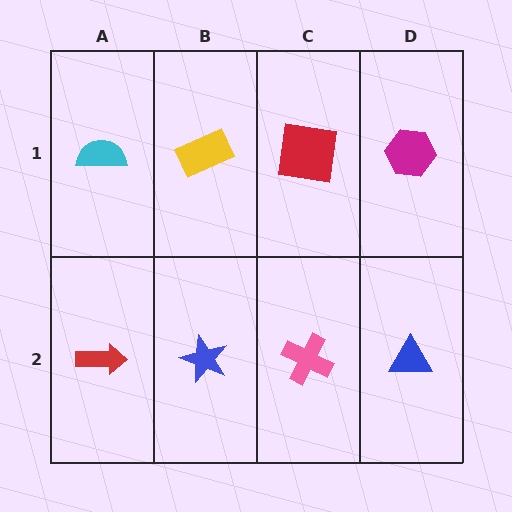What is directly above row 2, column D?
A magenta hexagon.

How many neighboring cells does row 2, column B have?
3.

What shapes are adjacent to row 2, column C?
A red square (row 1, column C), a blue star (row 2, column B), a blue triangle (row 2, column D).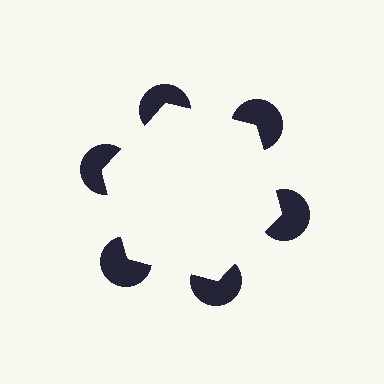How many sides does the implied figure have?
6 sides.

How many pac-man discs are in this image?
There are 6 — one at each vertex of the illusory hexagon.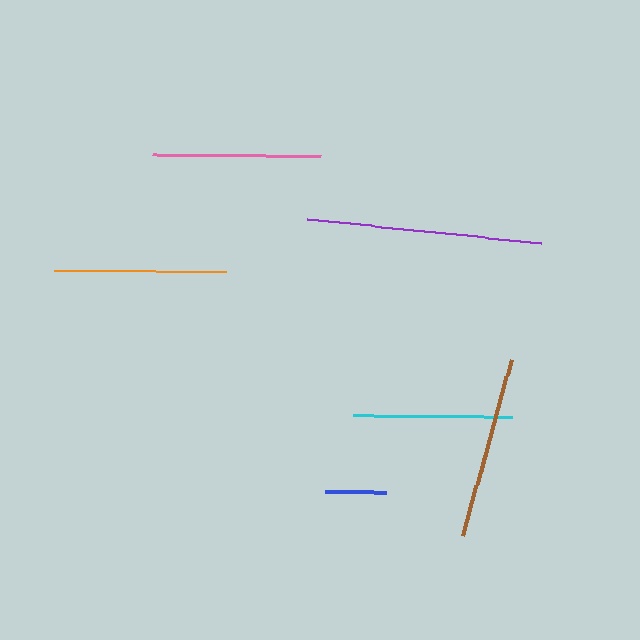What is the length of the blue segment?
The blue segment is approximately 61 pixels long.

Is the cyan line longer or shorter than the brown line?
The brown line is longer than the cyan line.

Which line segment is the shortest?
The blue line is the shortest at approximately 61 pixels.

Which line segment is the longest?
The purple line is the longest at approximately 235 pixels.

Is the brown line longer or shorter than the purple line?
The purple line is longer than the brown line.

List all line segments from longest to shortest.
From longest to shortest: purple, brown, orange, pink, cyan, blue.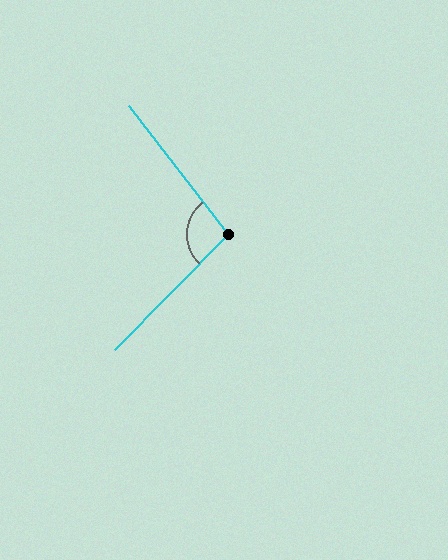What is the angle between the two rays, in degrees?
Approximately 98 degrees.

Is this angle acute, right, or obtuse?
It is obtuse.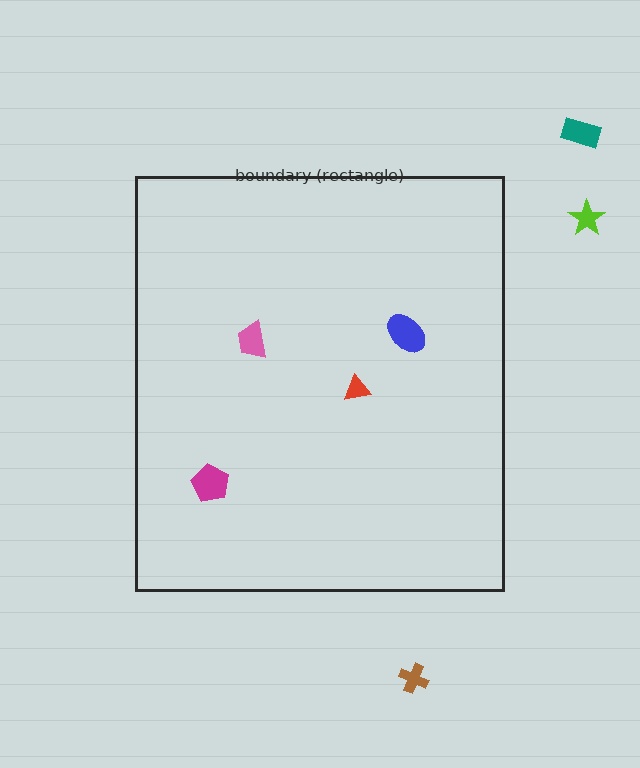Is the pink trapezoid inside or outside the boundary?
Inside.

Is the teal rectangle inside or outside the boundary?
Outside.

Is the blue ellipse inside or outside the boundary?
Inside.